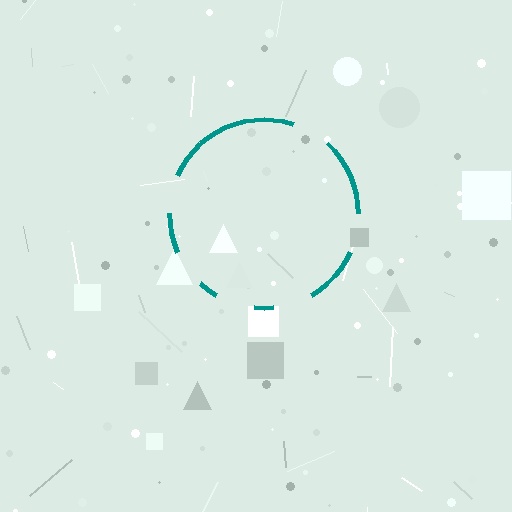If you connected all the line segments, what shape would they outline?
They would outline a circle.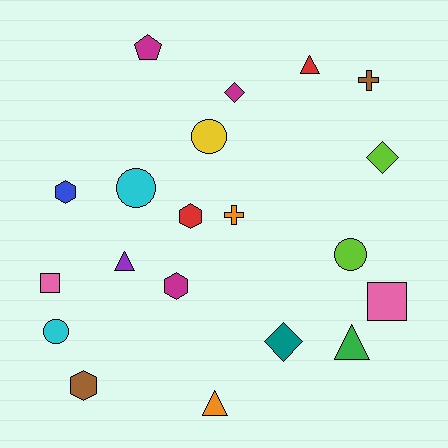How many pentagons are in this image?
There is 1 pentagon.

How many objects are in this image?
There are 20 objects.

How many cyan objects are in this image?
There are 2 cyan objects.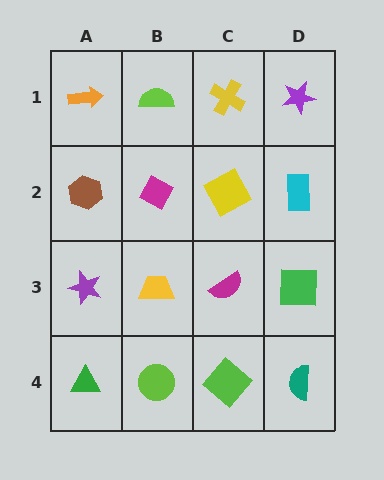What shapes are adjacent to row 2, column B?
A lime semicircle (row 1, column B), a yellow trapezoid (row 3, column B), a brown hexagon (row 2, column A), a yellow square (row 2, column C).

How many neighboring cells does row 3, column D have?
3.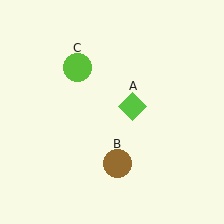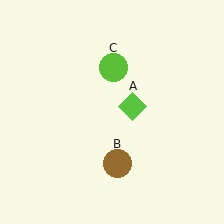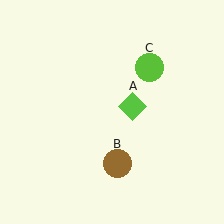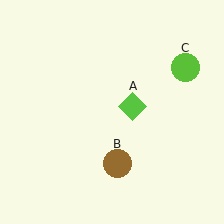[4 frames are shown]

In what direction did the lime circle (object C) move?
The lime circle (object C) moved right.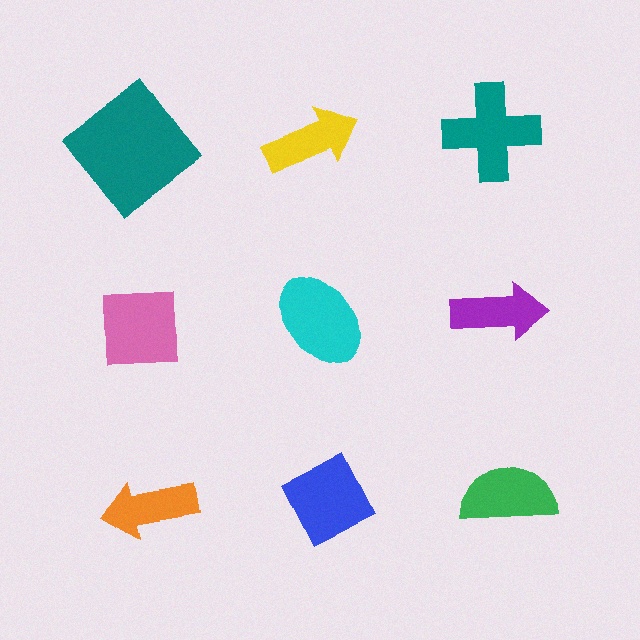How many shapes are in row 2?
3 shapes.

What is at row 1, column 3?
A teal cross.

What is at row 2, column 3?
A purple arrow.